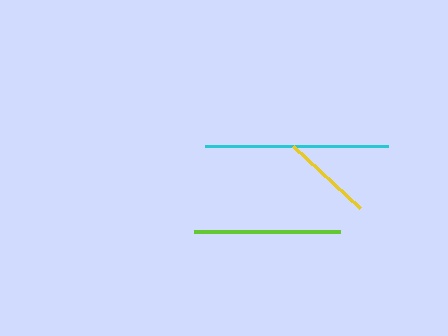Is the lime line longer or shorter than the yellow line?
The lime line is longer than the yellow line.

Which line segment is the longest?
The cyan line is the longest at approximately 183 pixels.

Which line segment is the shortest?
The yellow line is the shortest at approximately 91 pixels.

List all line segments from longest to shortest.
From longest to shortest: cyan, lime, yellow.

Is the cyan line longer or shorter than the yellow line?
The cyan line is longer than the yellow line.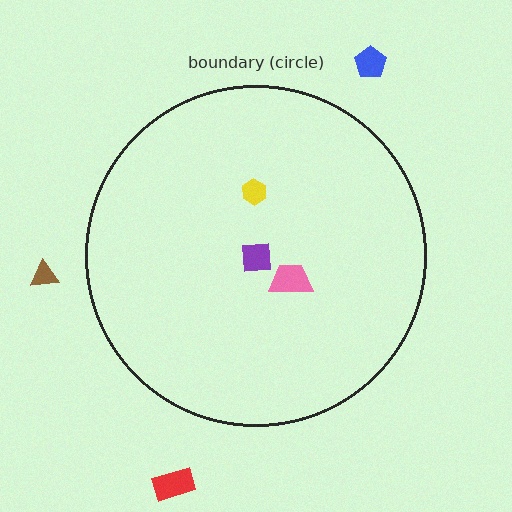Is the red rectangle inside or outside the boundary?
Outside.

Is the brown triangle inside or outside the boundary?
Outside.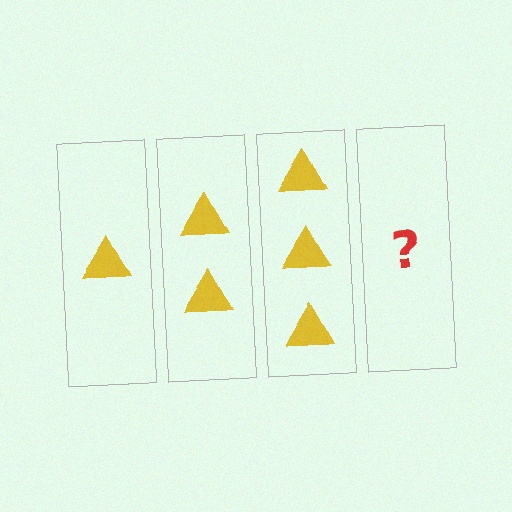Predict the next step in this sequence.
The next step is 4 triangles.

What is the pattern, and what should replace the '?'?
The pattern is that each step adds one more triangle. The '?' should be 4 triangles.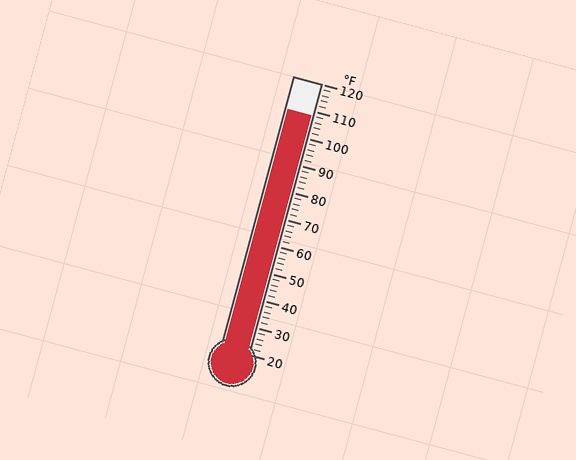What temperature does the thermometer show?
The thermometer shows approximately 108°F.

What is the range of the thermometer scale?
The thermometer scale ranges from 20°F to 120°F.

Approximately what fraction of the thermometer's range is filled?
The thermometer is filled to approximately 90% of its range.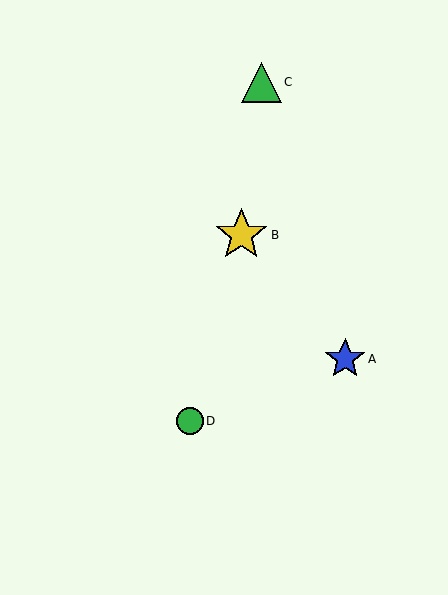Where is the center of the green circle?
The center of the green circle is at (190, 421).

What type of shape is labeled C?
Shape C is a green triangle.